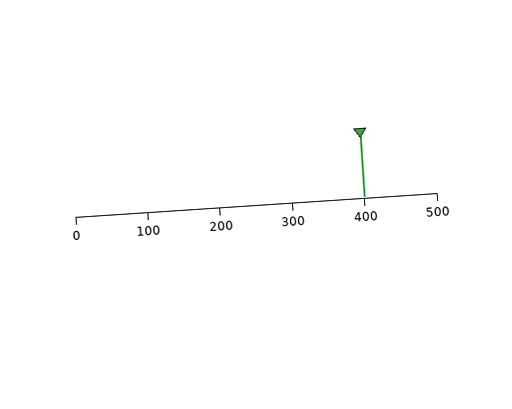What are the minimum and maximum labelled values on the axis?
The axis runs from 0 to 500.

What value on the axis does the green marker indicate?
The marker indicates approximately 400.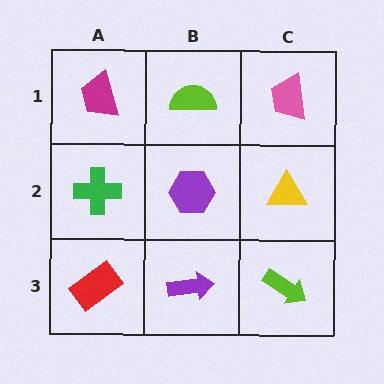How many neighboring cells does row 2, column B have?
4.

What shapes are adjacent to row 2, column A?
A magenta trapezoid (row 1, column A), a red rectangle (row 3, column A), a purple hexagon (row 2, column B).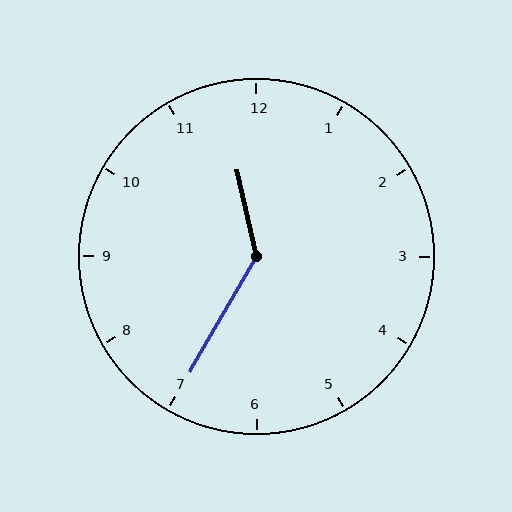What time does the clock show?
11:35.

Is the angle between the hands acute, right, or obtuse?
It is obtuse.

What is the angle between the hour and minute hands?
Approximately 138 degrees.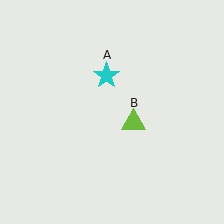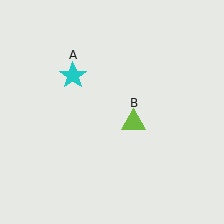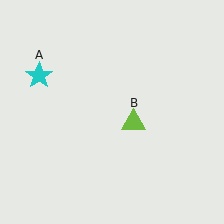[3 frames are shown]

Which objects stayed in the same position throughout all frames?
Lime triangle (object B) remained stationary.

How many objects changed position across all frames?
1 object changed position: cyan star (object A).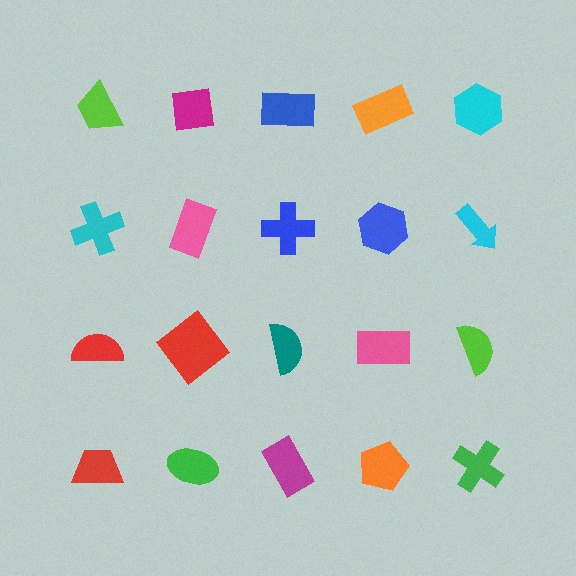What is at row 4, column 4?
An orange pentagon.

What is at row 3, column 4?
A pink rectangle.